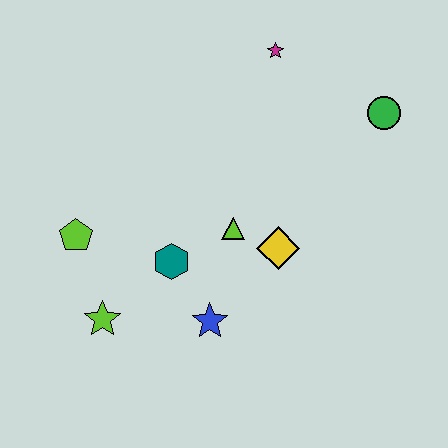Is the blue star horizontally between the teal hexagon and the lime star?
No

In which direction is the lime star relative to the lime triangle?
The lime star is to the left of the lime triangle.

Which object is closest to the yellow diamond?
The lime triangle is closest to the yellow diamond.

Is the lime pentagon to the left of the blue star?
Yes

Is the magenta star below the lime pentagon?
No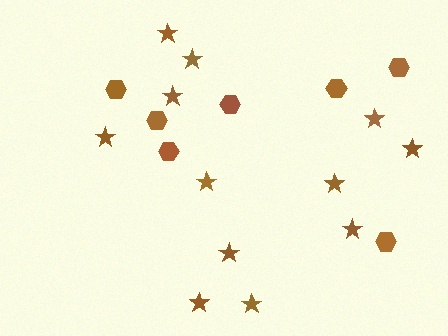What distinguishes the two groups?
There are 2 groups: one group of stars (12) and one group of hexagons (7).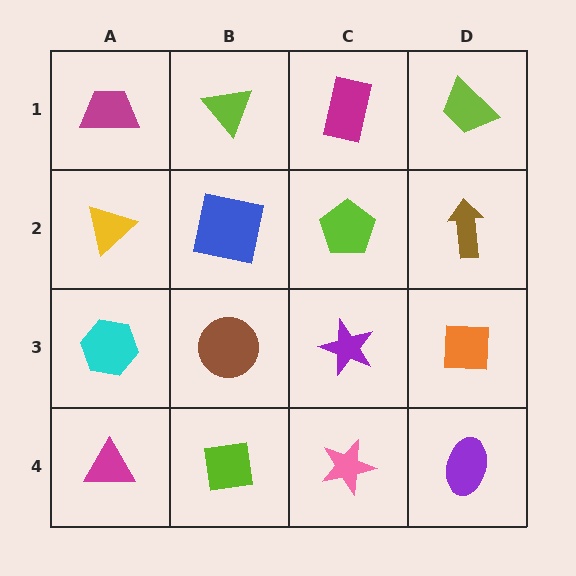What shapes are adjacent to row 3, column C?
A lime pentagon (row 2, column C), a pink star (row 4, column C), a brown circle (row 3, column B), an orange square (row 3, column D).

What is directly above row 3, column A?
A yellow triangle.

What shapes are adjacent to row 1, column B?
A blue square (row 2, column B), a magenta trapezoid (row 1, column A), a magenta rectangle (row 1, column C).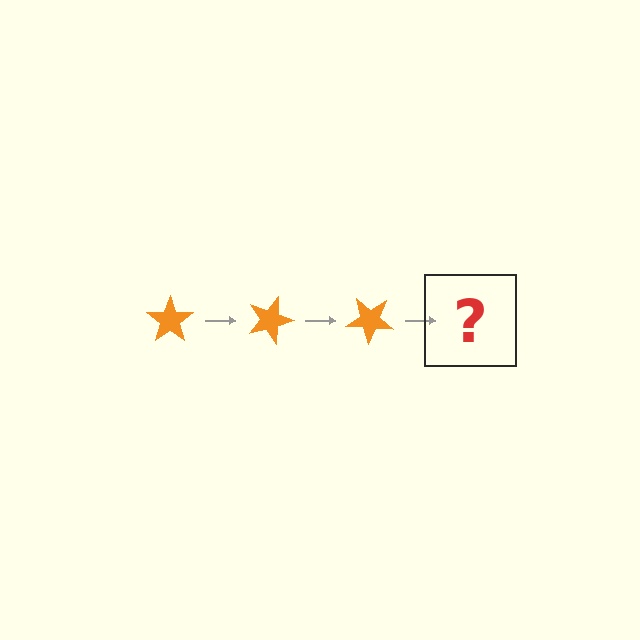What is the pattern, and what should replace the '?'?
The pattern is that the star rotates 20 degrees each step. The '?' should be an orange star rotated 60 degrees.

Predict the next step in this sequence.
The next step is an orange star rotated 60 degrees.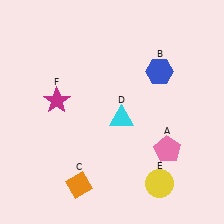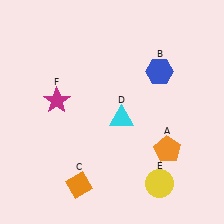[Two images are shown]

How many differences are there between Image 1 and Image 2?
There is 1 difference between the two images.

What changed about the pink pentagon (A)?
In Image 1, A is pink. In Image 2, it changed to orange.